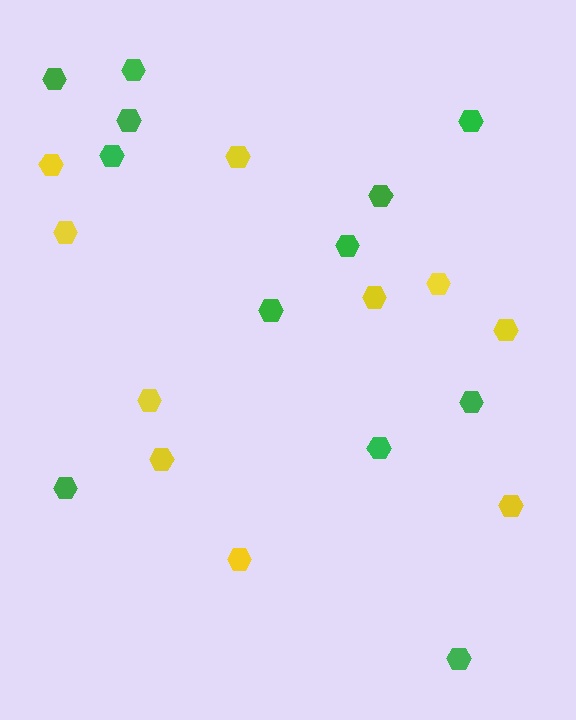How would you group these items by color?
There are 2 groups: one group of yellow hexagons (10) and one group of green hexagons (12).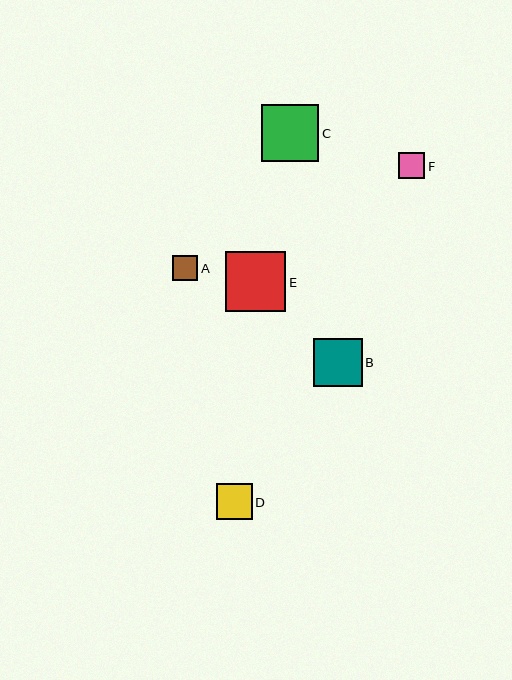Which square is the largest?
Square E is the largest with a size of approximately 60 pixels.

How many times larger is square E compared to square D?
Square E is approximately 1.7 times the size of square D.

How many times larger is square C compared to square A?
Square C is approximately 2.3 times the size of square A.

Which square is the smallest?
Square A is the smallest with a size of approximately 25 pixels.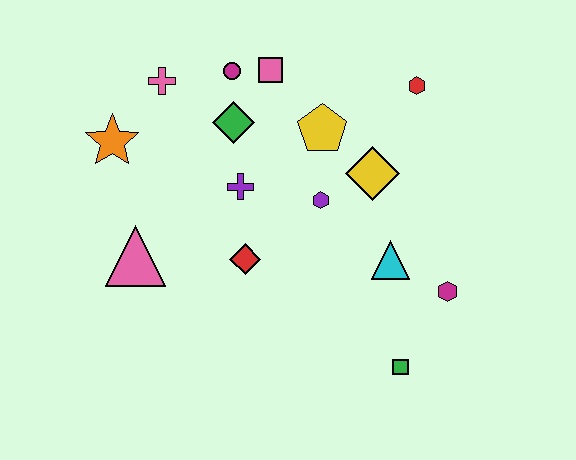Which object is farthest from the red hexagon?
The pink triangle is farthest from the red hexagon.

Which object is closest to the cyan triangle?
The magenta hexagon is closest to the cyan triangle.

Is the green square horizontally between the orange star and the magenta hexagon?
Yes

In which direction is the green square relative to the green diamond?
The green square is below the green diamond.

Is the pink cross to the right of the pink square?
No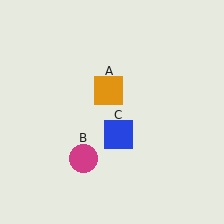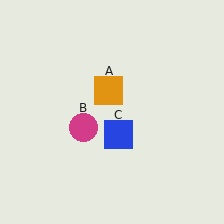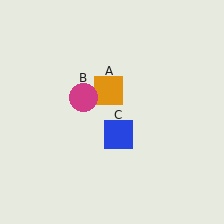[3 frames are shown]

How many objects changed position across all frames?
1 object changed position: magenta circle (object B).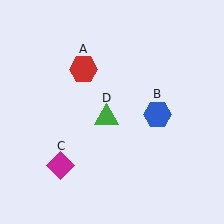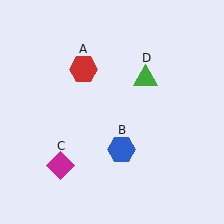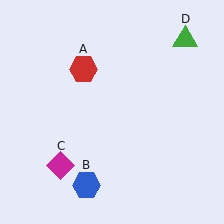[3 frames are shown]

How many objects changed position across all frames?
2 objects changed position: blue hexagon (object B), green triangle (object D).